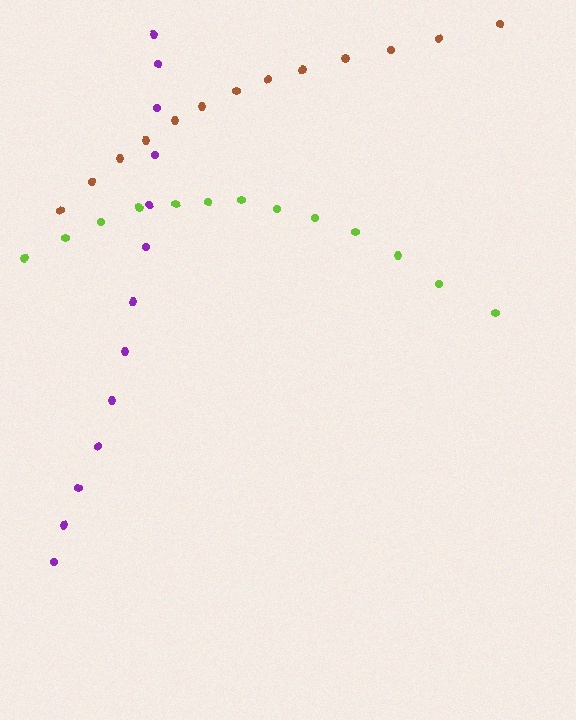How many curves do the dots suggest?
There are 3 distinct paths.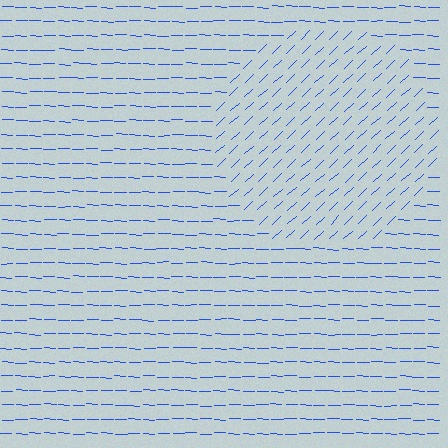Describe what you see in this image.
The image is filled with small blue line segments. A circle region in the image has lines oriented differently from the surrounding lines, creating a visible texture boundary.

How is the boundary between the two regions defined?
The boundary is defined purely by a change in line orientation (approximately 45 degrees difference). All lines are the same color and thickness.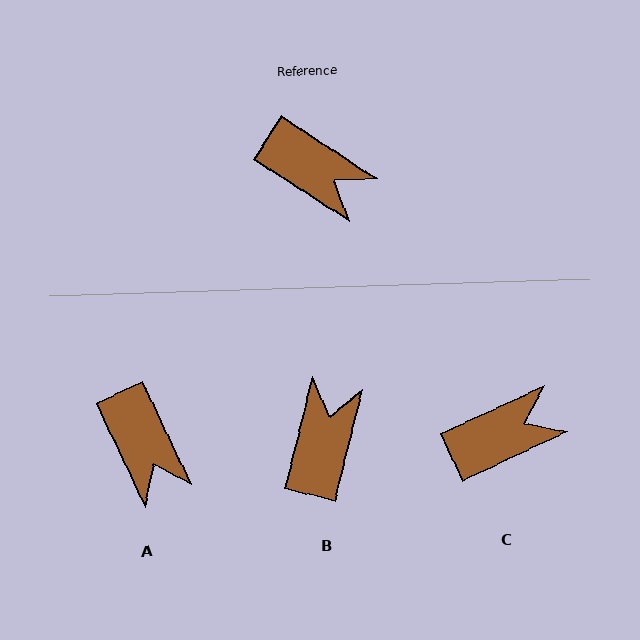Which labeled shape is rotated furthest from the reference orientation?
B, about 110 degrees away.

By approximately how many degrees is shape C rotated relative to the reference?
Approximately 58 degrees counter-clockwise.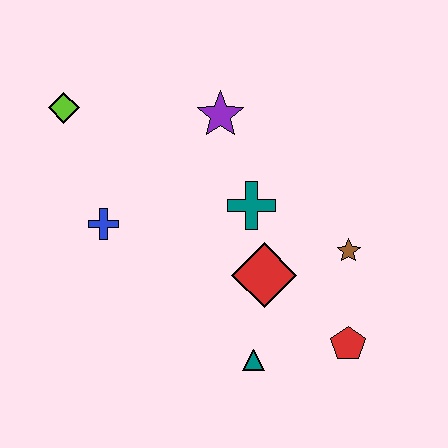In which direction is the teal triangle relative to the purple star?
The teal triangle is below the purple star.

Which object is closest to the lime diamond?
The blue cross is closest to the lime diamond.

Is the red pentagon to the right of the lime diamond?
Yes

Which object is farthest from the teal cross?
The lime diamond is farthest from the teal cross.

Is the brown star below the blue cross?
Yes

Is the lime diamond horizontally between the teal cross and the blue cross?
No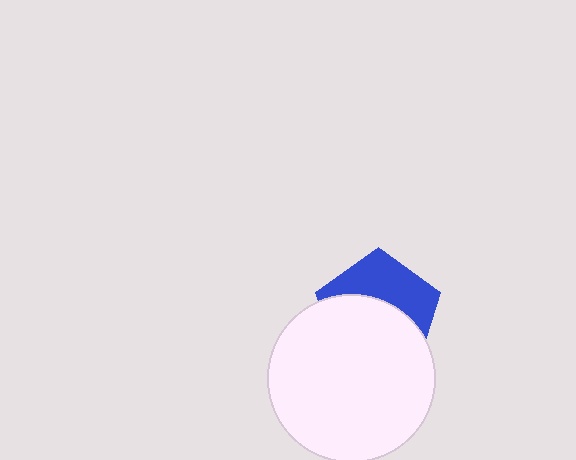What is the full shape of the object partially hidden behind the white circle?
The partially hidden object is a blue pentagon.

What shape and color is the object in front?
The object in front is a white circle.